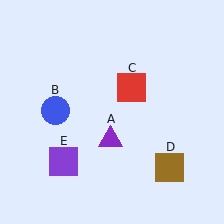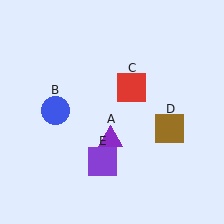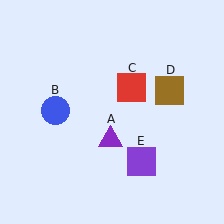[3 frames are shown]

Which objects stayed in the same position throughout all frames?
Purple triangle (object A) and blue circle (object B) and red square (object C) remained stationary.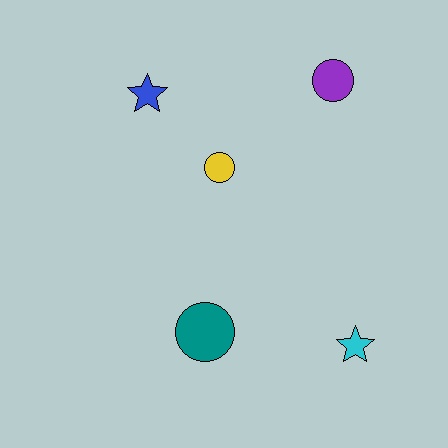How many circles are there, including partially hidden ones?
There are 3 circles.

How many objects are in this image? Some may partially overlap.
There are 5 objects.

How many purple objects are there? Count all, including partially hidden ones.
There is 1 purple object.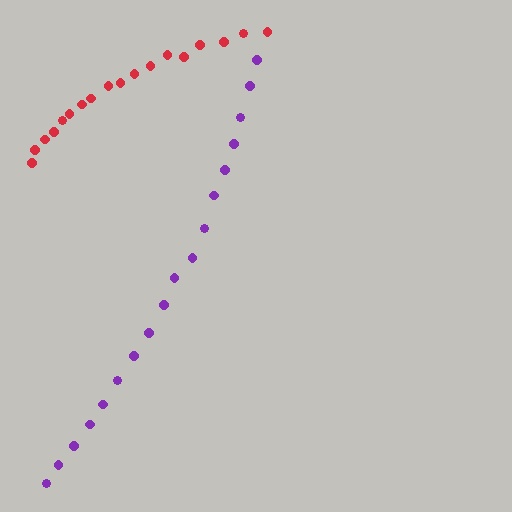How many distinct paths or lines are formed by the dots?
There are 2 distinct paths.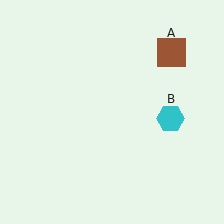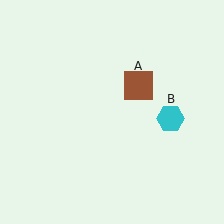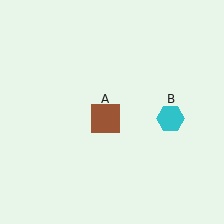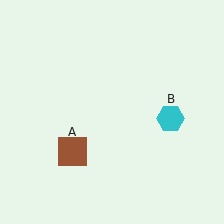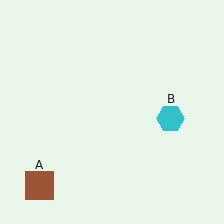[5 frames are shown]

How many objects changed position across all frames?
1 object changed position: brown square (object A).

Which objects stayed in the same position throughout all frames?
Cyan hexagon (object B) remained stationary.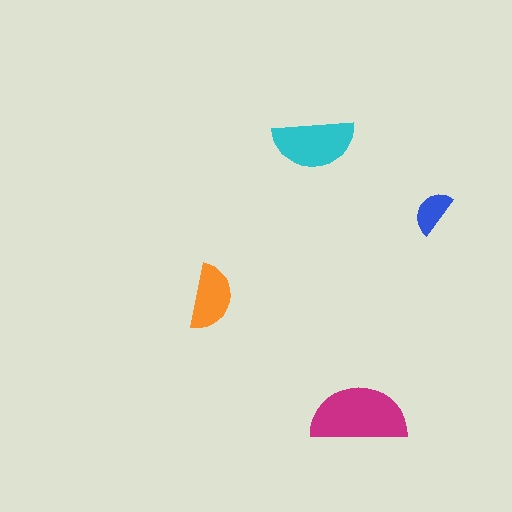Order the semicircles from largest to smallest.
the magenta one, the cyan one, the orange one, the blue one.